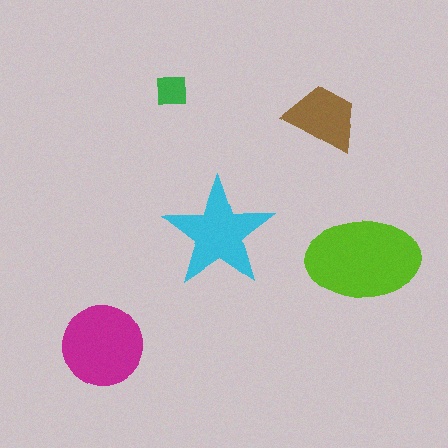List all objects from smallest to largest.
The green square, the brown trapezoid, the cyan star, the magenta circle, the lime ellipse.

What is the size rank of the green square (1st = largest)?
5th.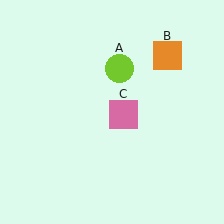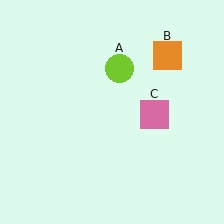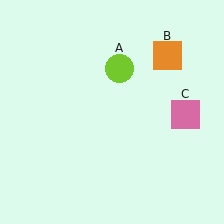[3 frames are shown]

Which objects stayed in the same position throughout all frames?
Lime circle (object A) and orange square (object B) remained stationary.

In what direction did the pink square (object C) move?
The pink square (object C) moved right.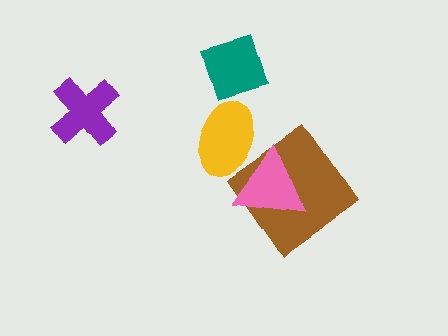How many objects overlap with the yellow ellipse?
1 object overlaps with the yellow ellipse.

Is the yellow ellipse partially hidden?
Yes, it is partially covered by another shape.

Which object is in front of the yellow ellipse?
The pink triangle is in front of the yellow ellipse.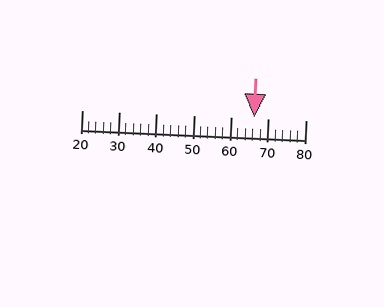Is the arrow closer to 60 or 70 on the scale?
The arrow is closer to 70.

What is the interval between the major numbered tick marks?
The major tick marks are spaced 10 units apart.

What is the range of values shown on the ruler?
The ruler shows values from 20 to 80.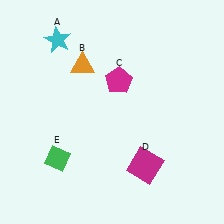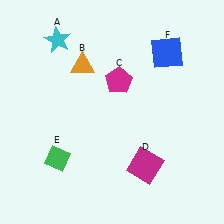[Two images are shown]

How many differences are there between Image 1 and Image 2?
There is 1 difference between the two images.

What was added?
A blue square (F) was added in Image 2.